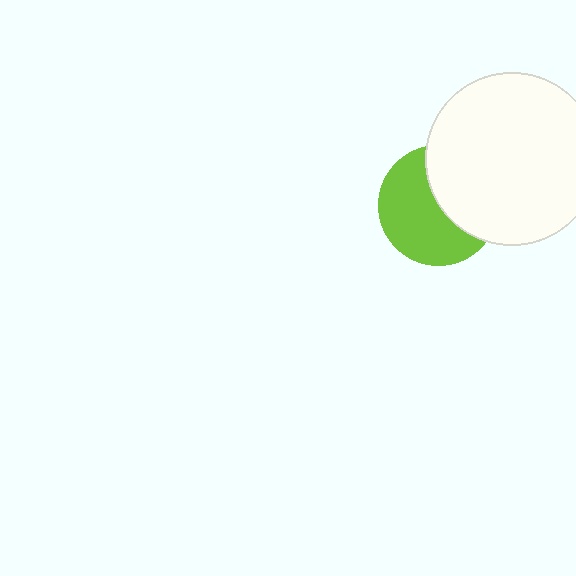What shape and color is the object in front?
The object in front is a white circle.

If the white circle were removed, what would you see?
You would see the complete lime circle.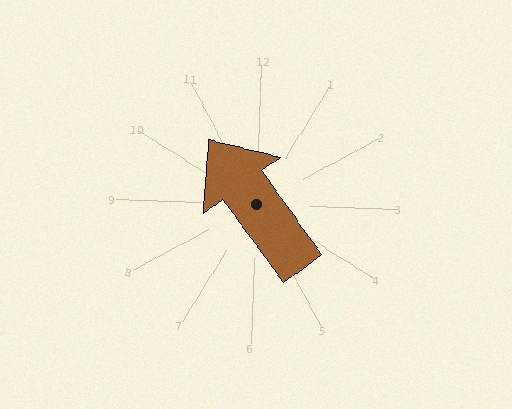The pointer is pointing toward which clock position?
Roughly 11 o'clock.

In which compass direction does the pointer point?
Northwest.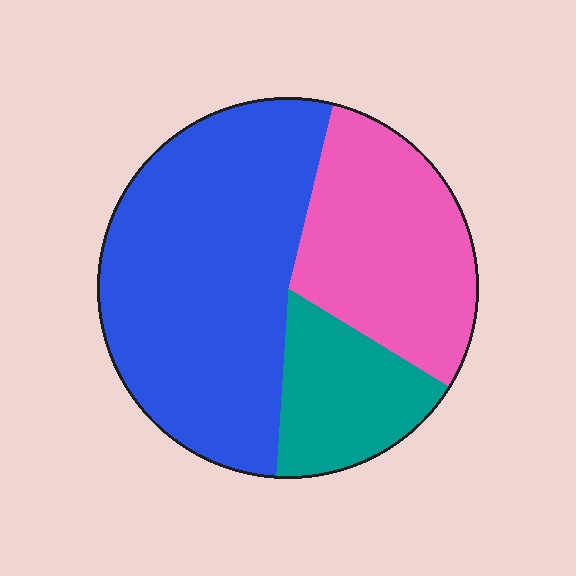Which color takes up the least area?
Teal, at roughly 15%.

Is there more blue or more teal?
Blue.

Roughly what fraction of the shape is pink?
Pink takes up about one third (1/3) of the shape.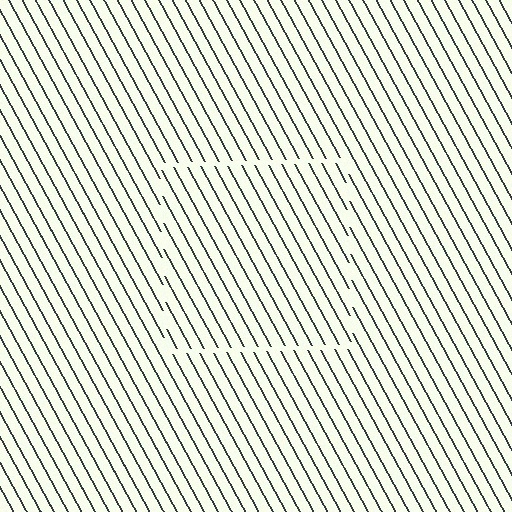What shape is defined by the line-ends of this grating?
An illusory square. The interior of the shape contains the same grating, shifted by half a period — the contour is defined by the phase discontinuity where line-ends from the inner and outer gratings abut.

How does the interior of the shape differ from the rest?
The interior of the shape contains the same grating, shifted by half a period — the contour is defined by the phase discontinuity where line-ends from the inner and outer gratings abut.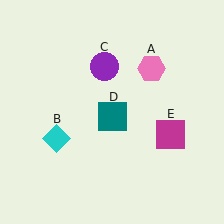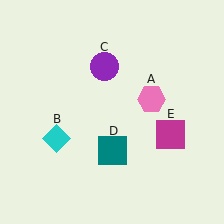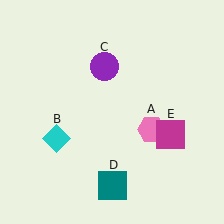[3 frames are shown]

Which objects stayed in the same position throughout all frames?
Cyan diamond (object B) and purple circle (object C) and magenta square (object E) remained stationary.